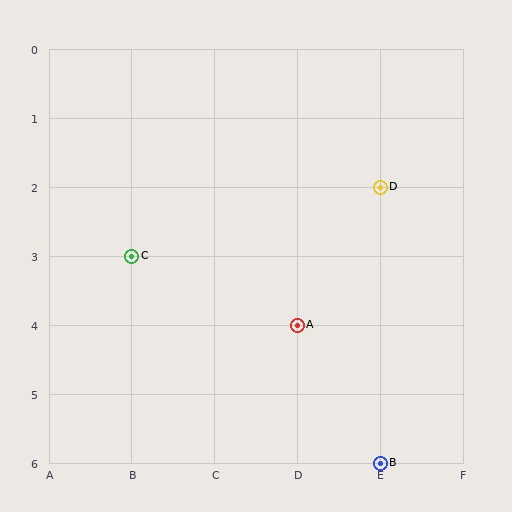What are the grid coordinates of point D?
Point D is at grid coordinates (E, 2).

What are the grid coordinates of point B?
Point B is at grid coordinates (E, 6).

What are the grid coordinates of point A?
Point A is at grid coordinates (D, 4).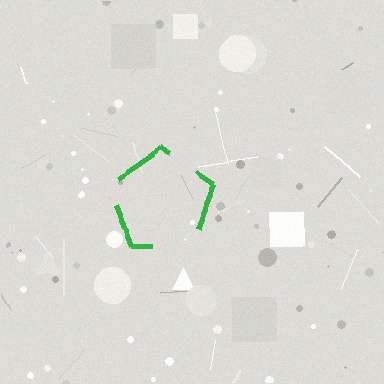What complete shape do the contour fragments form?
The contour fragments form a pentagon.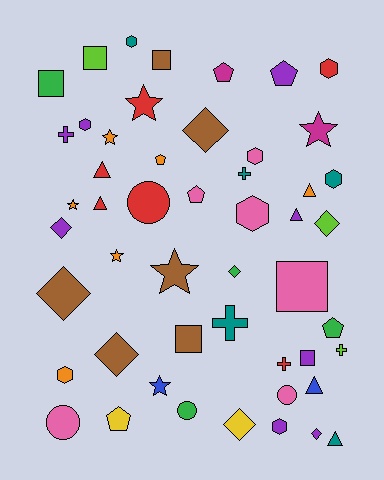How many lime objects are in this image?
There are 3 lime objects.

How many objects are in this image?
There are 50 objects.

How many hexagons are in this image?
There are 8 hexagons.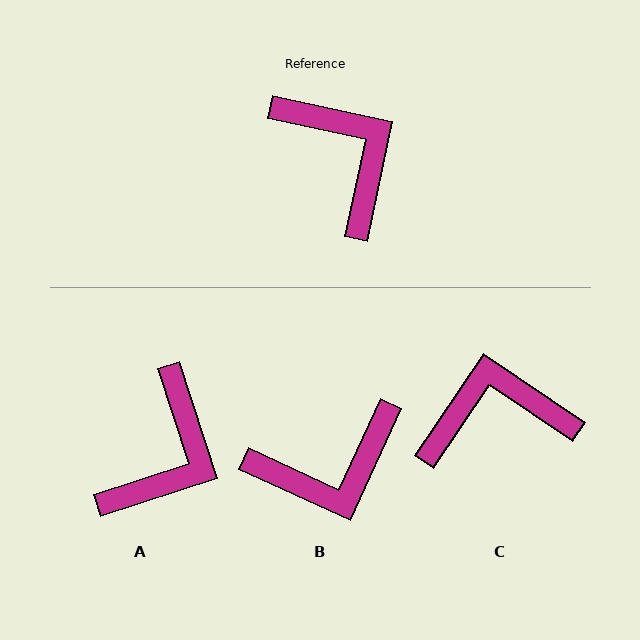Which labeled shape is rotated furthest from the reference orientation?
B, about 103 degrees away.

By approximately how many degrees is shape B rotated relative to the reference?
Approximately 103 degrees clockwise.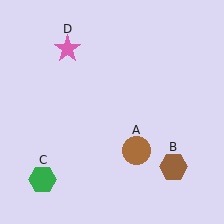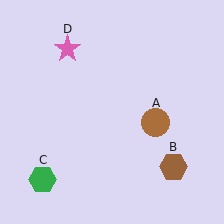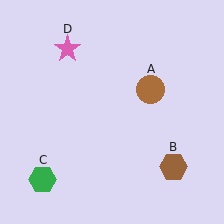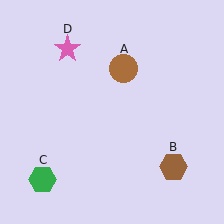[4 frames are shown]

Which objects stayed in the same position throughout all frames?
Brown hexagon (object B) and green hexagon (object C) and pink star (object D) remained stationary.